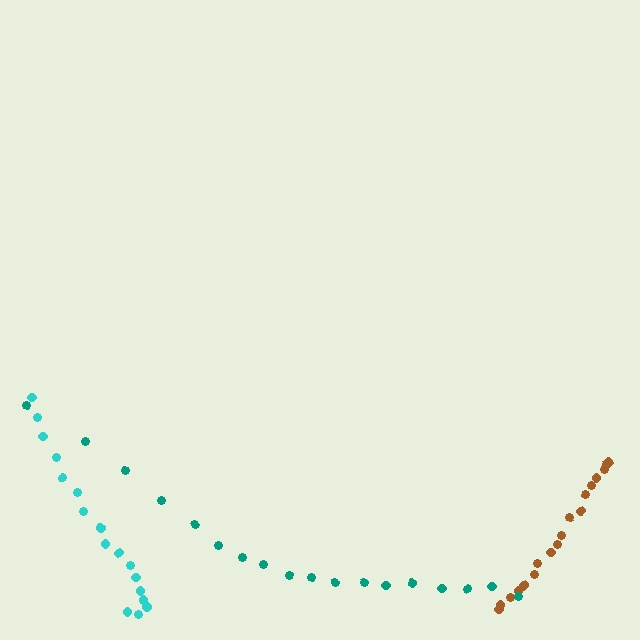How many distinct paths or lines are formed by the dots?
There are 3 distinct paths.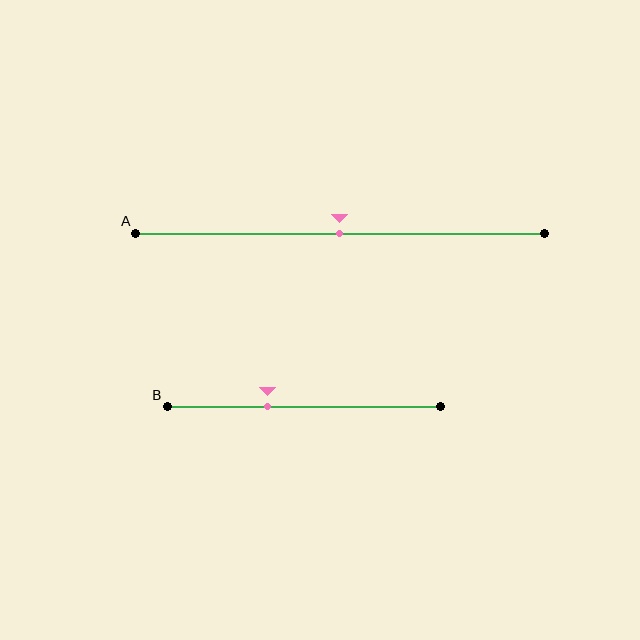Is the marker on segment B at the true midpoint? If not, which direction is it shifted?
No, the marker on segment B is shifted to the left by about 13% of the segment length.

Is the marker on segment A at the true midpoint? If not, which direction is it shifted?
Yes, the marker on segment A is at the true midpoint.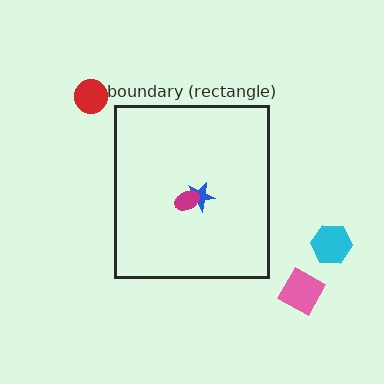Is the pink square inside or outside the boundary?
Outside.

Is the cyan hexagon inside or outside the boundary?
Outside.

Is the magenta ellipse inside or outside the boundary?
Inside.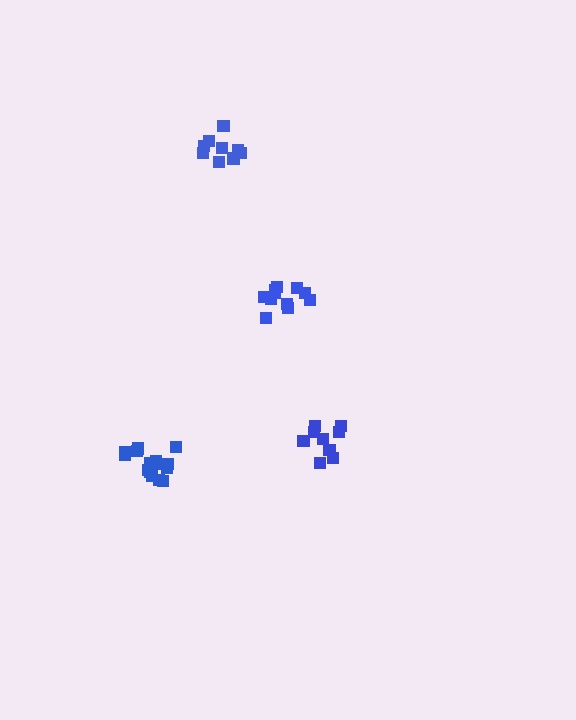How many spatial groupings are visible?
There are 4 spatial groupings.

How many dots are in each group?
Group 1: 9 dots, Group 2: 11 dots, Group 3: 15 dots, Group 4: 9 dots (44 total).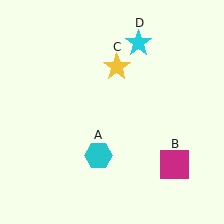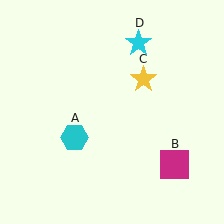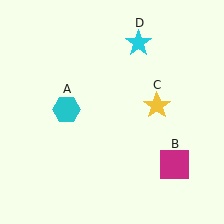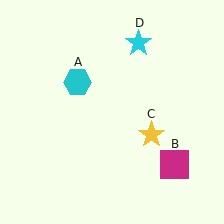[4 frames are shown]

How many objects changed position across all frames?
2 objects changed position: cyan hexagon (object A), yellow star (object C).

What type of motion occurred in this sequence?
The cyan hexagon (object A), yellow star (object C) rotated clockwise around the center of the scene.